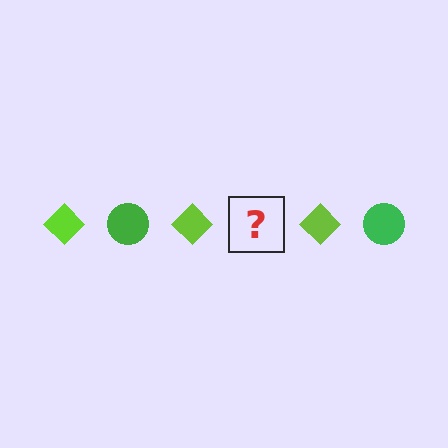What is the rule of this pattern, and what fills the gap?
The rule is that the pattern alternates between lime diamond and green circle. The gap should be filled with a green circle.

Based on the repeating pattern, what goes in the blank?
The blank should be a green circle.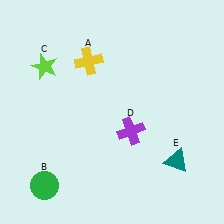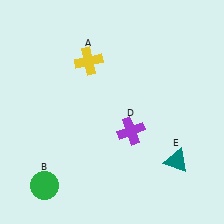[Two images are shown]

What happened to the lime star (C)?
The lime star (C) was removed in Image 2. It was in the top-left area of Image 1.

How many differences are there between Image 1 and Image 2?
There is 1 difference between the two images.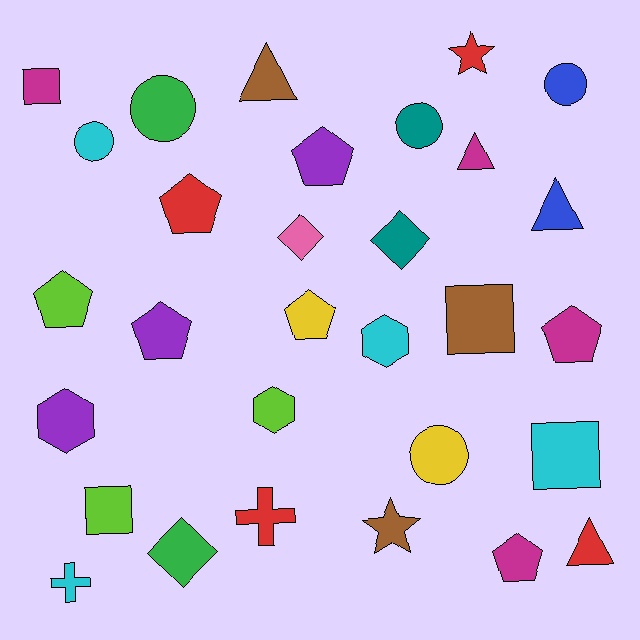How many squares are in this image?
There are 4 squares.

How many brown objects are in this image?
There are 3 brown objects.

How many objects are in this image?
There are 30 objects.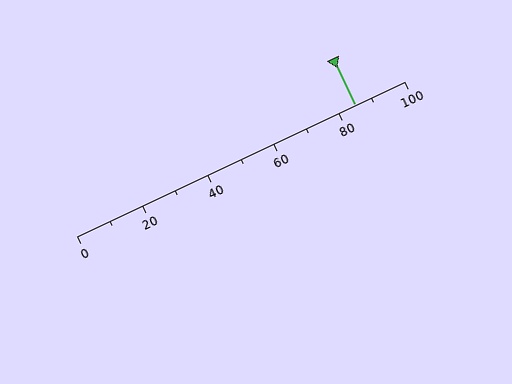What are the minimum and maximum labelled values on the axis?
The axis runs from 0 to 100.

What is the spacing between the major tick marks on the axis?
The major ticks are spaced 20 apart.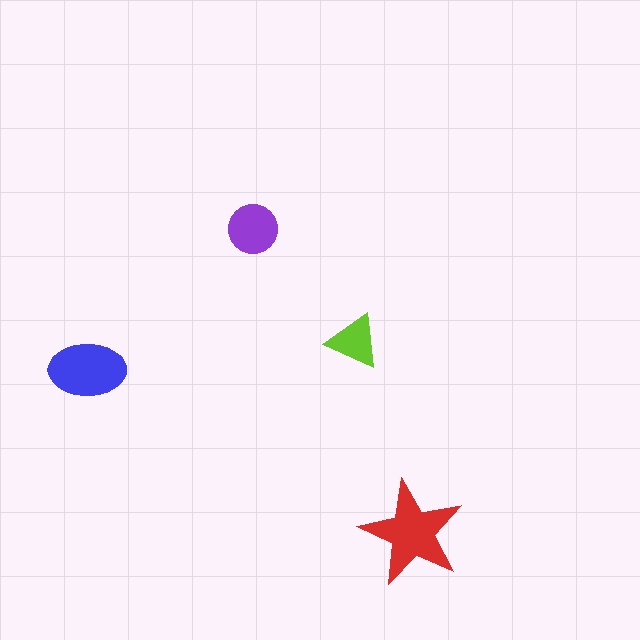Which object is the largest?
The red star.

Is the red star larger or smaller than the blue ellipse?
Larger.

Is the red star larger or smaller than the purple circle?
Larger.